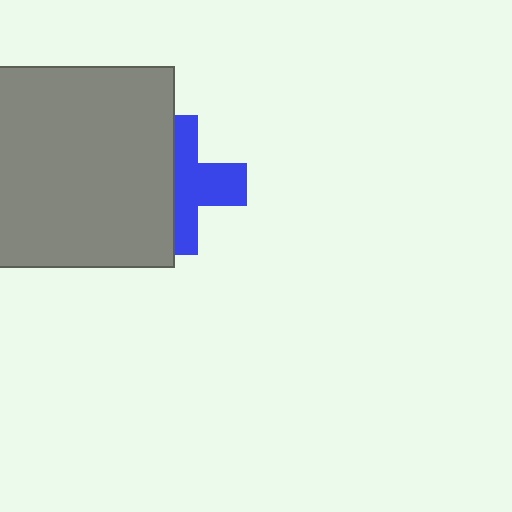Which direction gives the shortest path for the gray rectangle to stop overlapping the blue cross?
Moving left gives the shortest separation.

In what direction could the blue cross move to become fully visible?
The blue cross could move right. That would shift it out from behind the gray rectangle entirely.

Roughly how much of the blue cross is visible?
About half of it is visible (roughly 52%).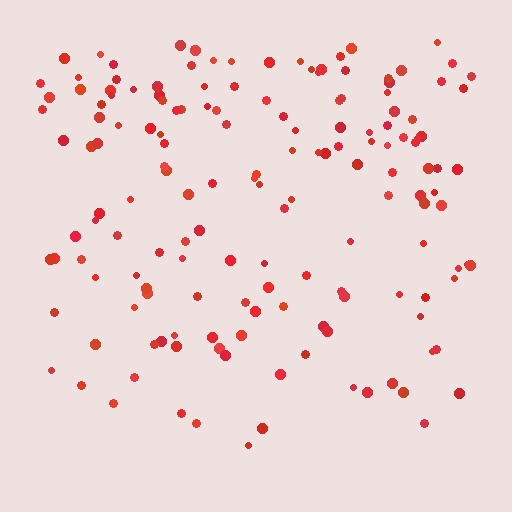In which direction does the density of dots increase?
From bottom to top, with the top side densest.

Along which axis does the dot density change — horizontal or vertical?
Vertical.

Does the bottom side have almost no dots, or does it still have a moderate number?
Still a moderate number, just noticeably fewer than the top.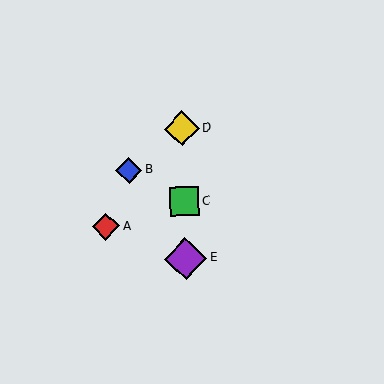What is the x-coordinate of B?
Object B is at x≈129.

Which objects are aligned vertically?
Objects C, D, E are aligned vertically.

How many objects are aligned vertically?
3 objects (C, D, E) are aligned vertically.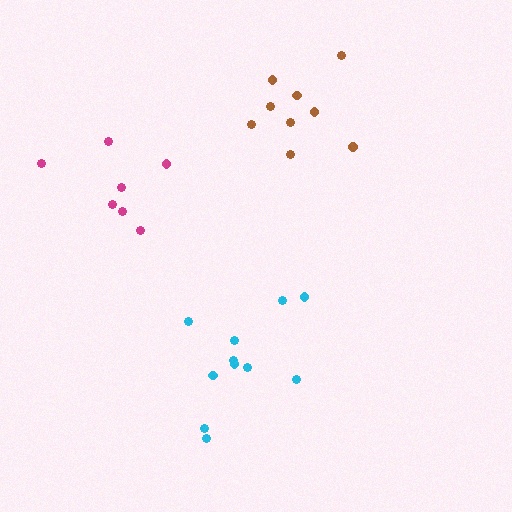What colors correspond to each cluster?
The clusters are colored: magenta, brown, cyan.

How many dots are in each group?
Group 1: 7 dots, Group 2: 9 dots, Group 3: 11 dots (27 total).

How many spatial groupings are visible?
There are 3 spatial groupings.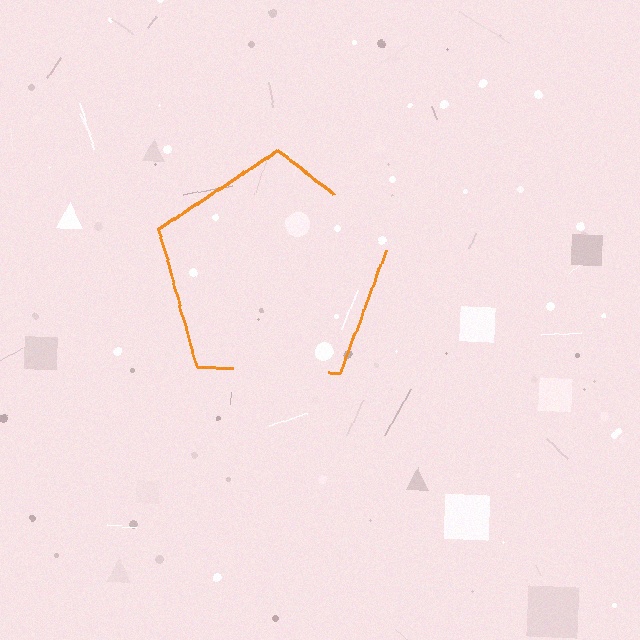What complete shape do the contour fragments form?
The contour fragments form a pentagon.